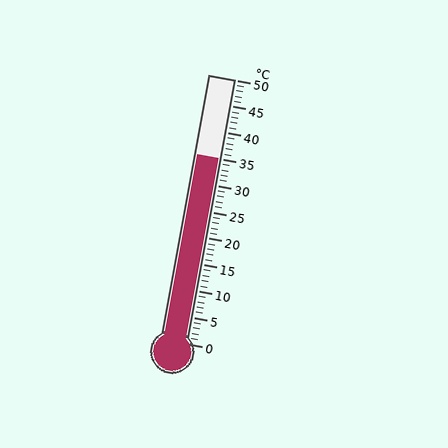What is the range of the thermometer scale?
The thermometer scale ranges from 0°C to 50°C.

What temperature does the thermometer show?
The thermometer shows approximately 35°C.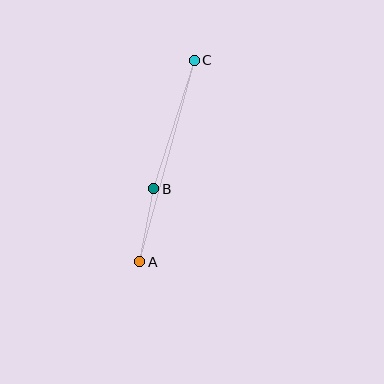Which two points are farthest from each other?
Points A and C are farthest from each other.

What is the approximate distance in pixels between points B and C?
The distance between B and C is approximately 135 pixels.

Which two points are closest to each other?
Points A and B are closest to each other.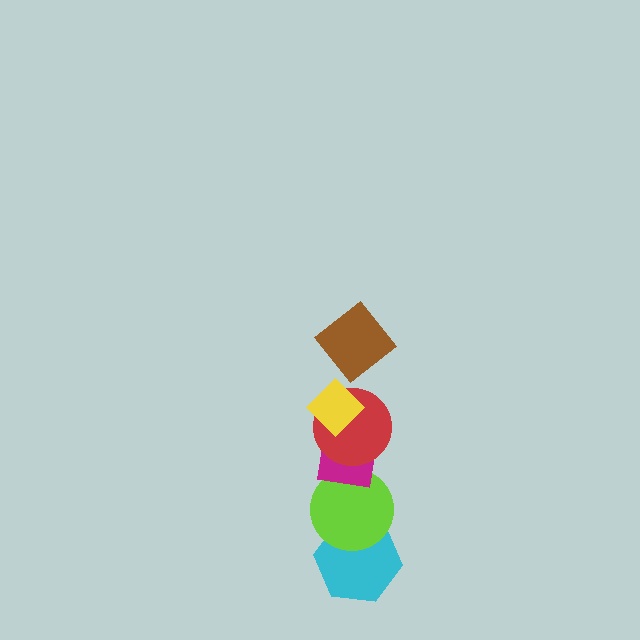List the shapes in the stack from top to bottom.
From top to bottom: the brown diamond, the yellow diamond, the red circle, the magenta square, the lime circle, the cyan hexagon.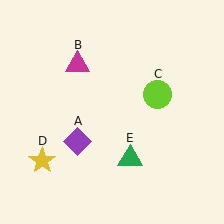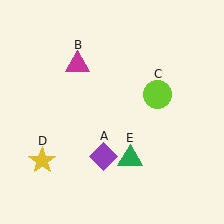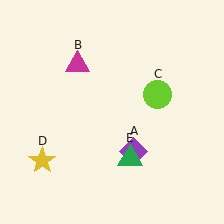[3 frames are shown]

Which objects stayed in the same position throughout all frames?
Magenta triangle (object B) and lime circle (object C) and yellow star (object D) and green triangle (object E) remained stationary.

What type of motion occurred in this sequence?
The purple diamond (object A) rotated counterclockwise around the center of the scene.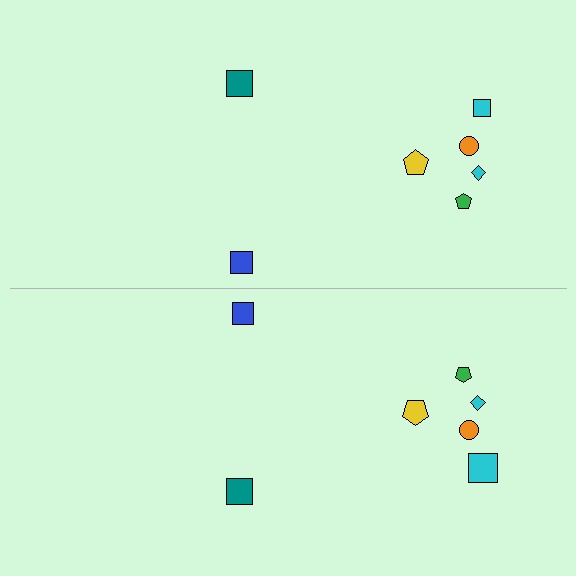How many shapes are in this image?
There are 14 shapes in this image.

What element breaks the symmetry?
The cyan square on the bottom side has a different size than its mirror counterpart.